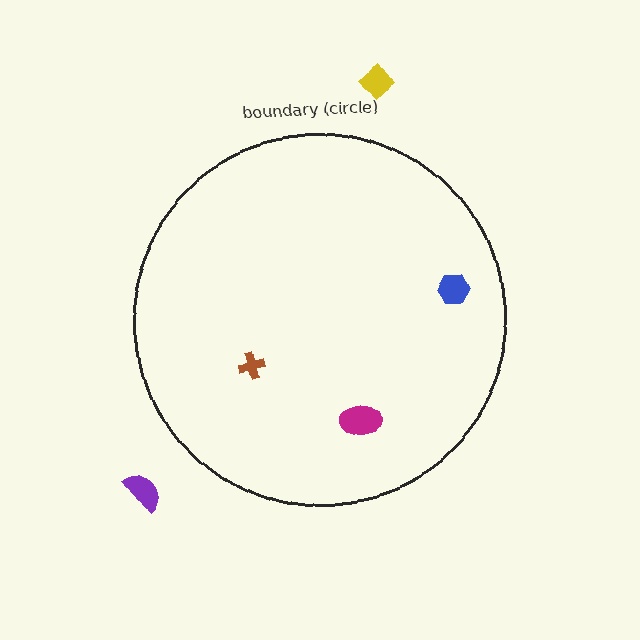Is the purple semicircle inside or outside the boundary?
Outside.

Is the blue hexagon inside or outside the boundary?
Inside.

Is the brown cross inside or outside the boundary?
Inside.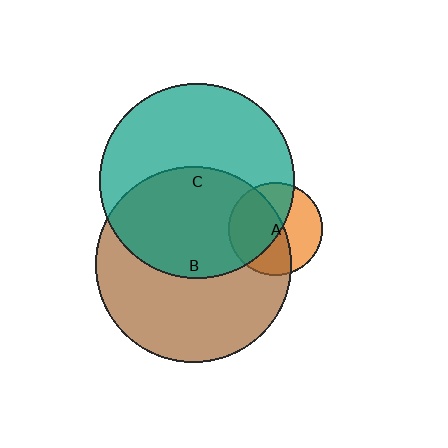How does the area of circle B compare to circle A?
Approximately 4.4 times.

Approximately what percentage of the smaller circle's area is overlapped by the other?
Approximately 45%.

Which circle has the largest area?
Circle B (brown).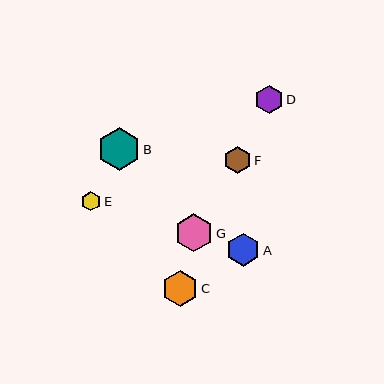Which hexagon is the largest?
Hexagon B is the largest with a size of approximately 42 pixels.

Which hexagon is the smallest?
Hexagon E is the smallest with a size of approximately 20 pixels.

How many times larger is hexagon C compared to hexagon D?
Hexagon C is approximately 1.3 times the size of hexagon D.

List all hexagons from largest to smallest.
From largest to smallest: B, G, C, A, D, F, E.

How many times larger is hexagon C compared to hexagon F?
Hexagon C is approximately 1.3 times the size of hexagon F.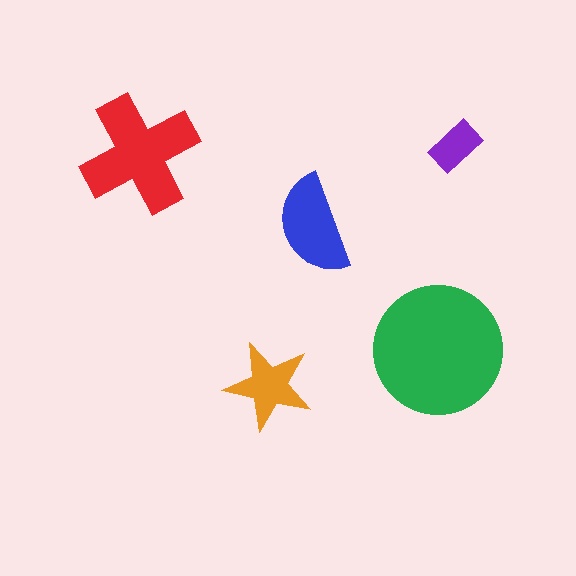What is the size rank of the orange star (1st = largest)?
4th.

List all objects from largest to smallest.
The green circle, the red cross, the blue semicircle, the orange star, the purple rectangle.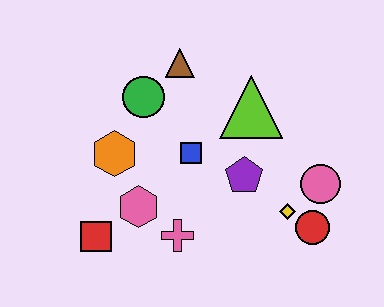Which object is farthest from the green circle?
The red circle is farthest from the green circle.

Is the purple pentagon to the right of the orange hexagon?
Yes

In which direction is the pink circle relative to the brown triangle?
The pink circle is to the right of the brown triangle.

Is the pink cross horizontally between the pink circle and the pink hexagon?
Yes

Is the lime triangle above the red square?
Yes